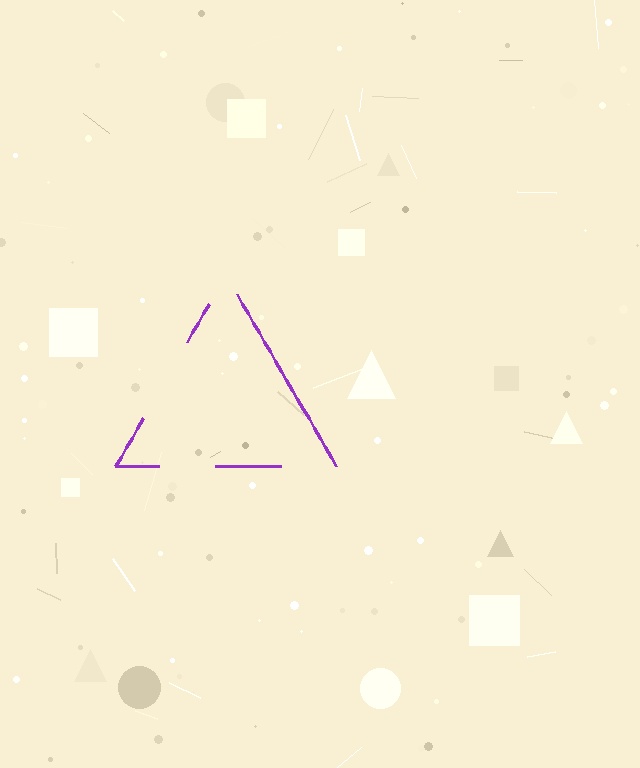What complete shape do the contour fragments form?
The contour fragments form a triangle.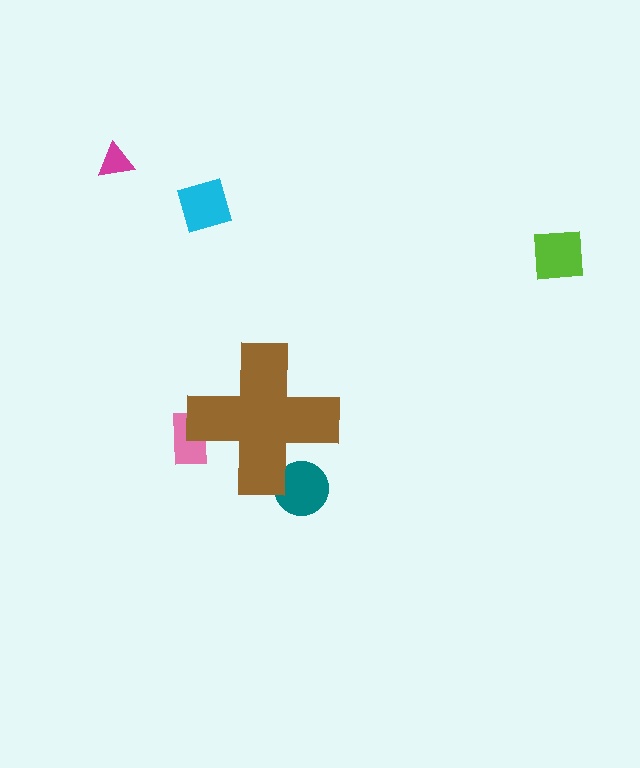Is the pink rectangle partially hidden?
Yes, the pink rectangle is partially hidden behind the brown cross.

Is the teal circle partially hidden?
Yes, the teal circle is partially hidden behind the brown cross.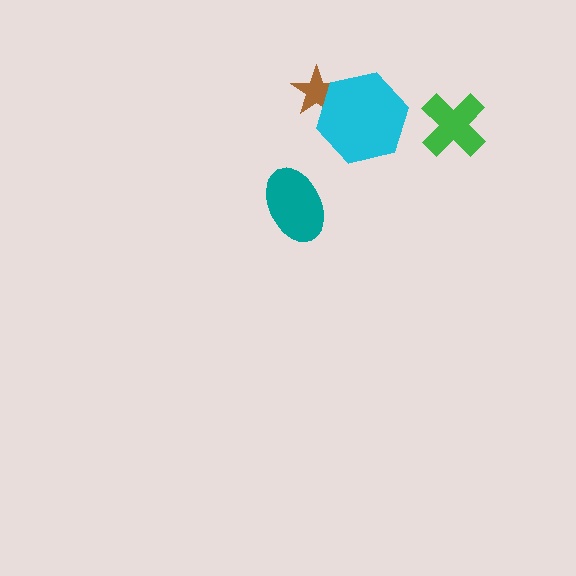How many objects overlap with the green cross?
0 objects overlap with the green cross.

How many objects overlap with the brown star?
1 object overlaps with the brown star.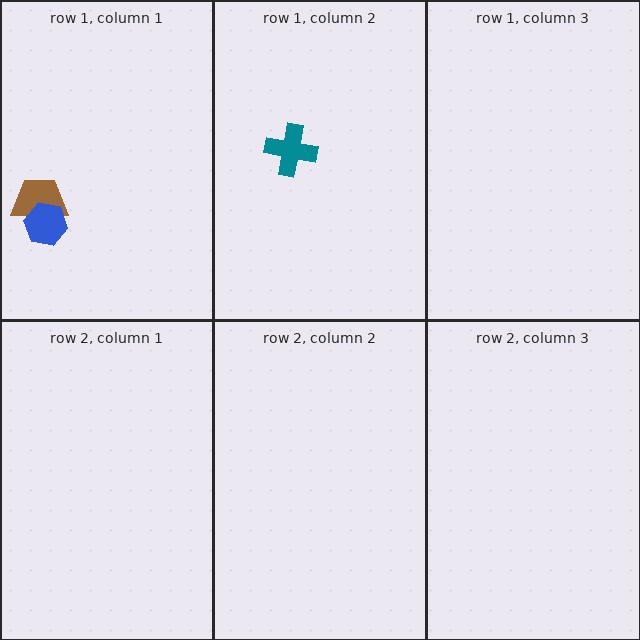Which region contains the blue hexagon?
The row 1, column 1 region.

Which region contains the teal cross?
The row 1, column 2 region.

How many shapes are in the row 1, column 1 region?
2.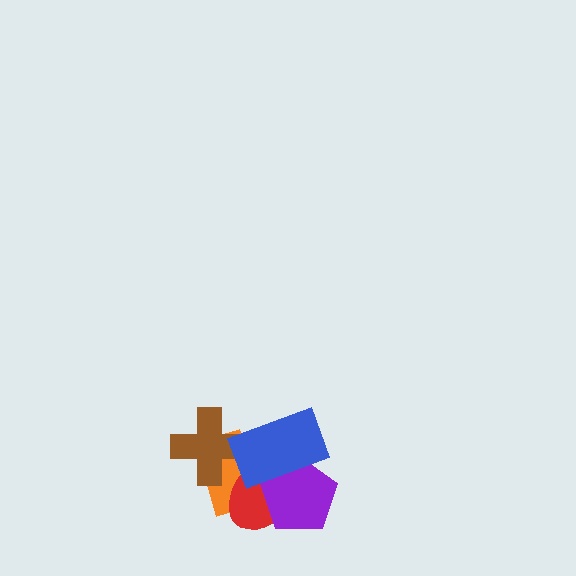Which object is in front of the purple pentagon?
The blue rectangle is in front of the purple pentagon.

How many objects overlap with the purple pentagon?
2 objects overlap with the purple pentagon.